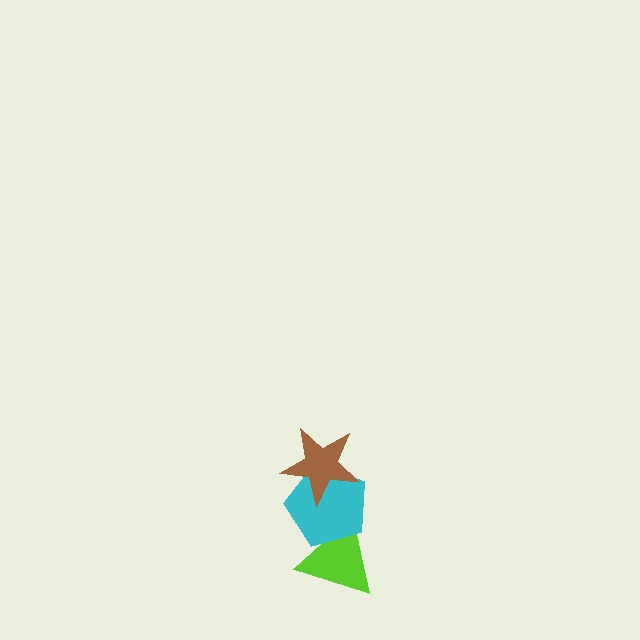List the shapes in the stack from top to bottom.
From top to bottom: the brown star, the cyan pentagon, the lime triangle.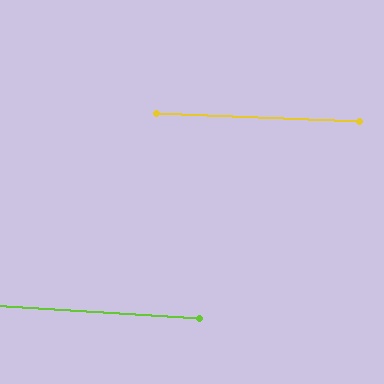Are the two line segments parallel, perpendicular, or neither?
Parallel — their directions differ by only 1.5°.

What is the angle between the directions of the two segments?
Approximately 1 degree.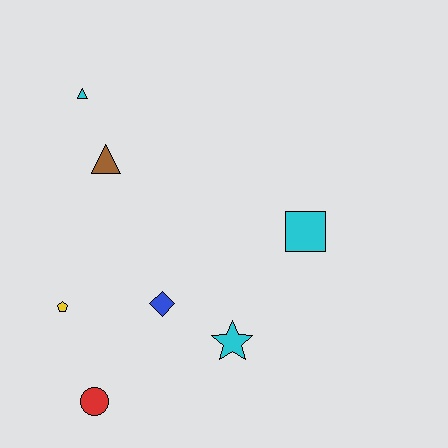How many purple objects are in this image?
There are no purple objects.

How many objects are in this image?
There are 7 objects.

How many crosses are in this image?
There are no crosses.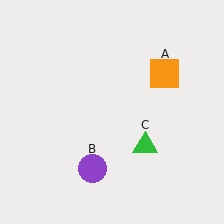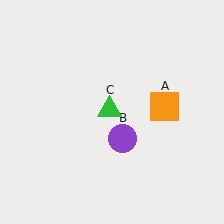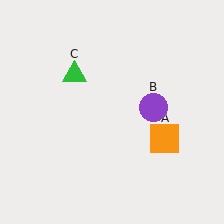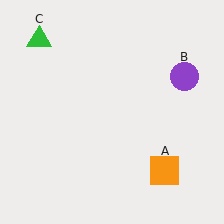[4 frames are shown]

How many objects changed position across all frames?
3 objects changed position: orange square (object A), purple circle (object B), green triangle (object C).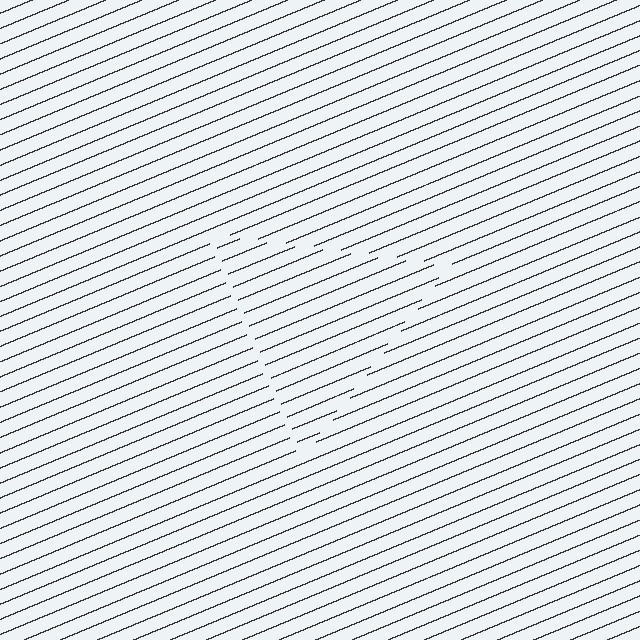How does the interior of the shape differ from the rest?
The interior of the shape contains the same grating, shifted by half a period — the contour is defined by the phase discontinuity where line-ends from the inner and outer gratings abut.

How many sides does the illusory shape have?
3 sides — the line-ends trace a triangle.